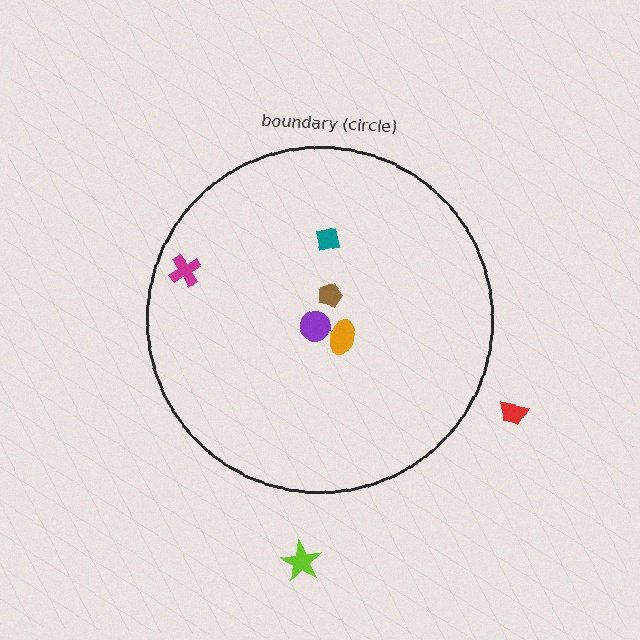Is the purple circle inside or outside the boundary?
Inside.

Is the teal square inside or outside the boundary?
Inside.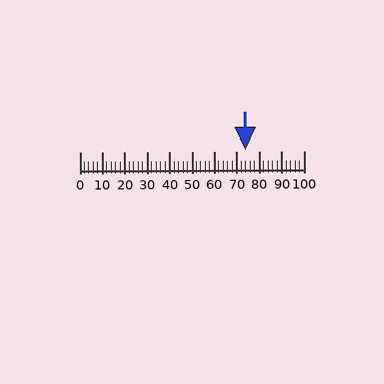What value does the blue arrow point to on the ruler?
The blue arrow points to approximately 74.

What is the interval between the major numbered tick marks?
The major tick marks are spaced 10 units apart.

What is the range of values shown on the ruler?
The ruler shows values from 0 to 100.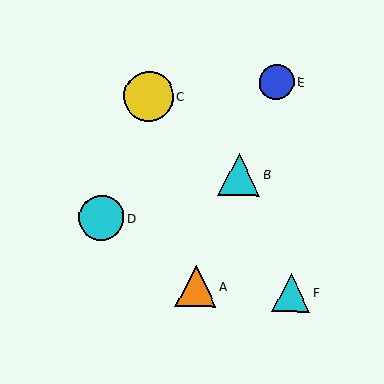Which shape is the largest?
The yellow circle (labeled C) is the largest.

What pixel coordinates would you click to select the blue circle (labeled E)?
Click at (276, 82) to select the blue circle E.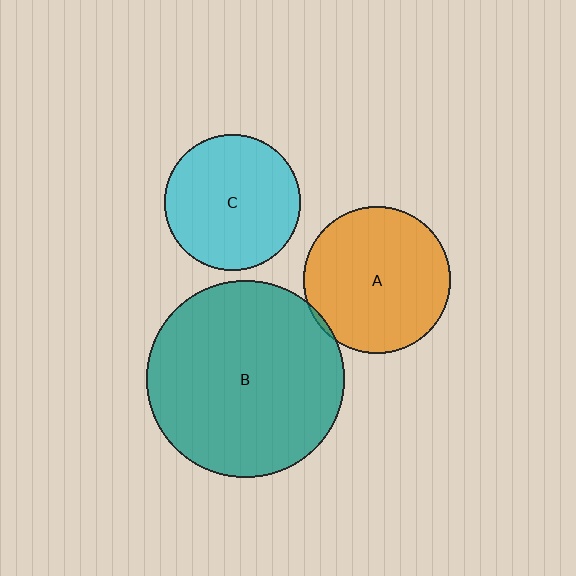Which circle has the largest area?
Circle B (teal).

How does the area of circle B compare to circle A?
Approximately 1.8 times.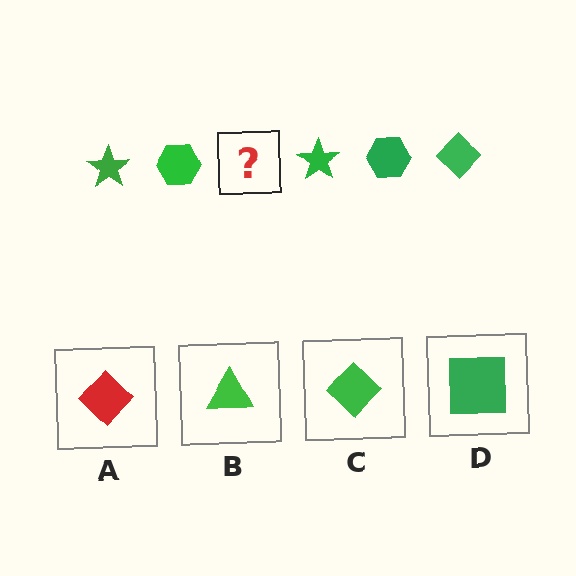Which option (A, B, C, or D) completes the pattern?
C.